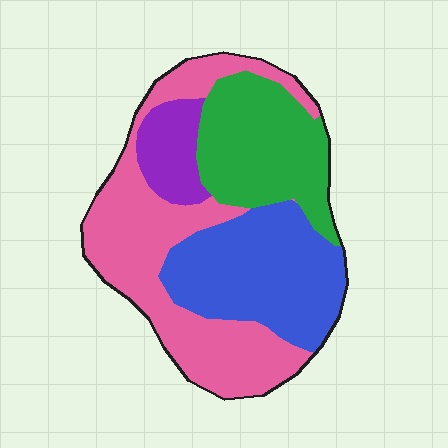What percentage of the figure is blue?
Blue takes up about one quarter (1/4) of the figure.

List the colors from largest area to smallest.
From largest to smallest: pink, blue, green, purple.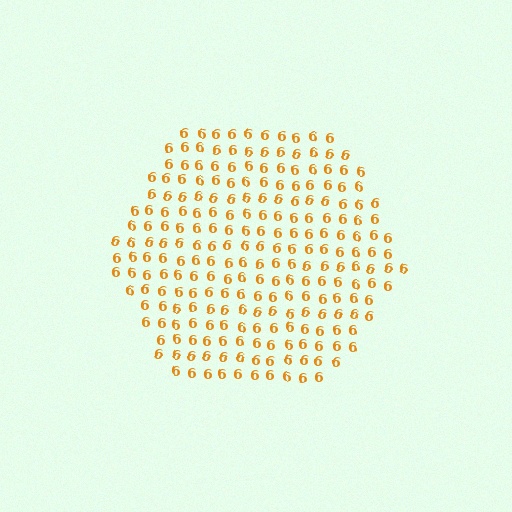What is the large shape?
The large shape is a hexagon.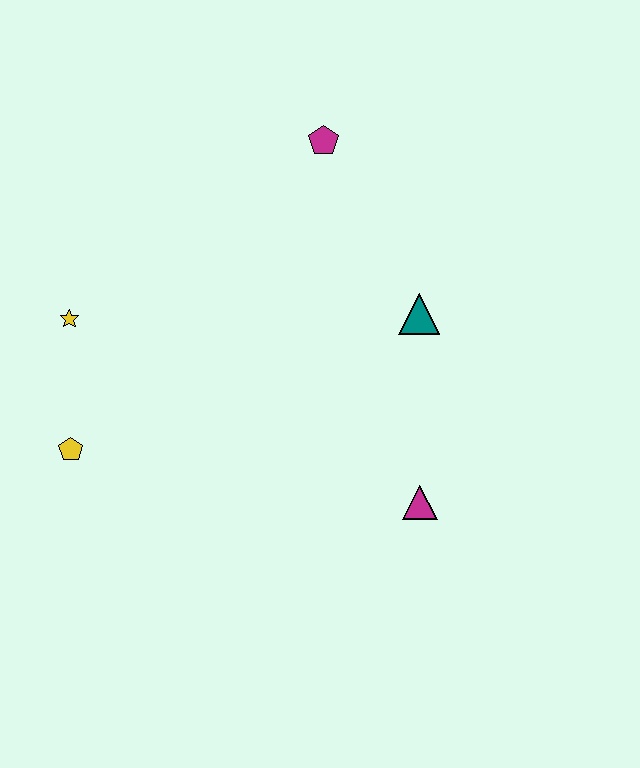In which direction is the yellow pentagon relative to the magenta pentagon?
The yellow pentagon is below the magenta pentagon.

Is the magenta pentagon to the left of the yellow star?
No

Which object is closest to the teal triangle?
The magenta triangle is closest to the teal triangle.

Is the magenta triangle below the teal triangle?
Yes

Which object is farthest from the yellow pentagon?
The magenta pentagon is farthest from the yellow pentagon.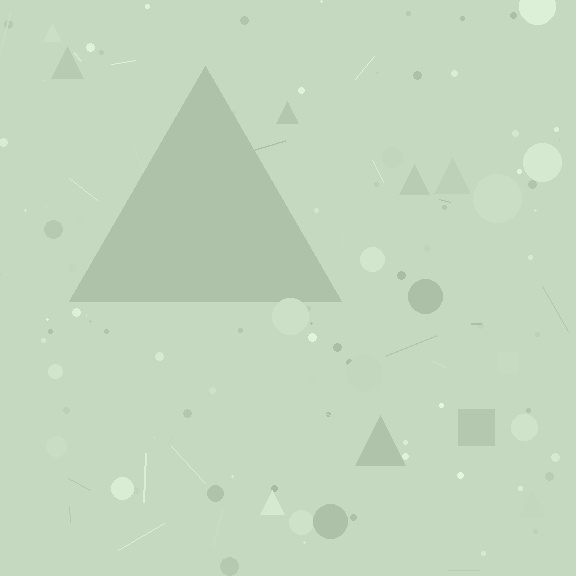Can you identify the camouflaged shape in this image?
The camouflaged shape is a triangle.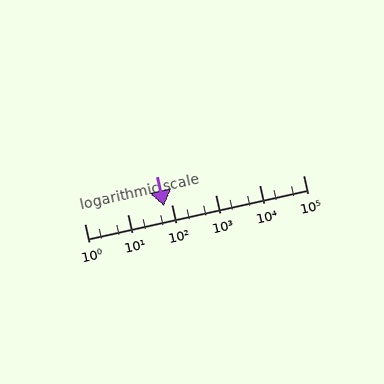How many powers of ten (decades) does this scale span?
The scale spans 5 decades, from 1 to 100000.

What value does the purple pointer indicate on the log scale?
The pointer indicates approximately 65.